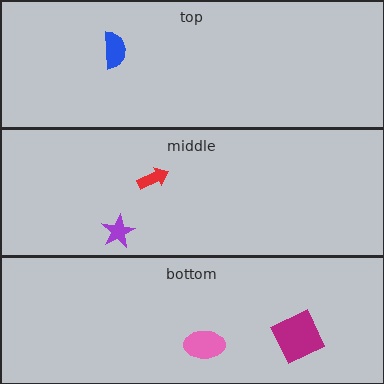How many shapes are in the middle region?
2.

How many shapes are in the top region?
1.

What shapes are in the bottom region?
The magenta square, the pink ellipse.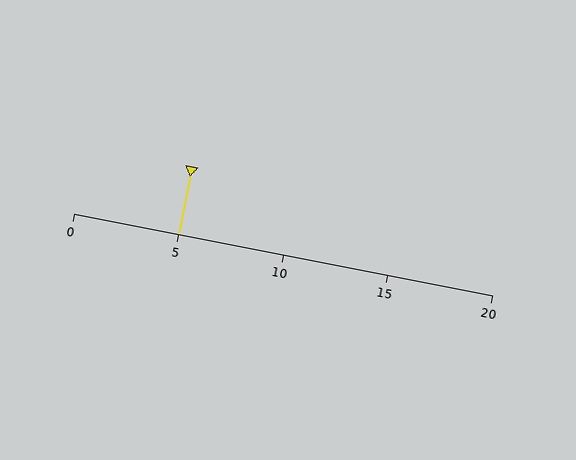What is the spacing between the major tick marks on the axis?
The major ticks are spaced 5 apart.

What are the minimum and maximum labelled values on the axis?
The axis runs from 0 to 20.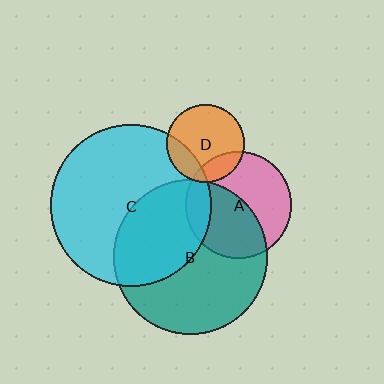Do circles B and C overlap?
Yes.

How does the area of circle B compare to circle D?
Approximately 3.9 times.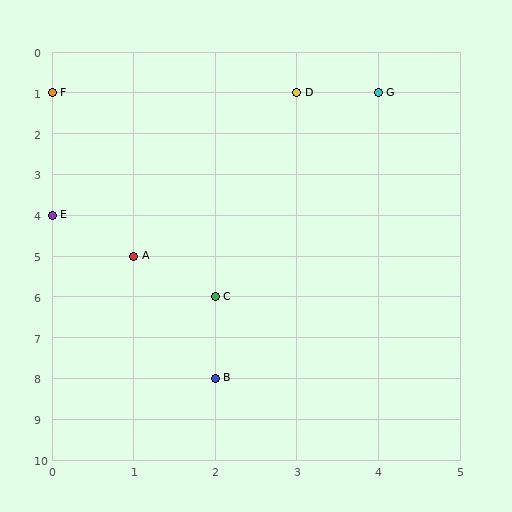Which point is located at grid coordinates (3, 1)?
Point D is at (3, 1).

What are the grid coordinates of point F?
Point F is at grid coordinates (0, 1).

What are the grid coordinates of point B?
Point B is at grid coordinates (2, 8).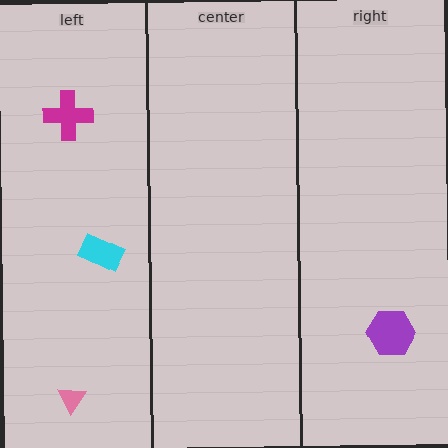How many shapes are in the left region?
3.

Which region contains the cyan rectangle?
The left region.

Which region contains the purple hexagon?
The right region.